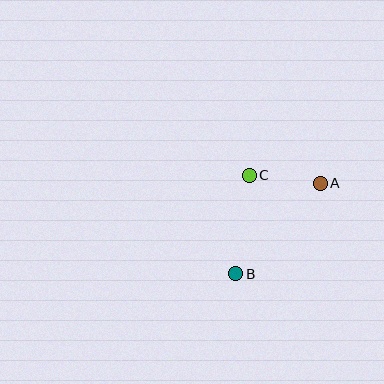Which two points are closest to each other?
Points A and C are closest to each other.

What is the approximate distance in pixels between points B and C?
The distance between B and C is approximately 99 pixels.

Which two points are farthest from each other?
Points A and B are farthest from each other.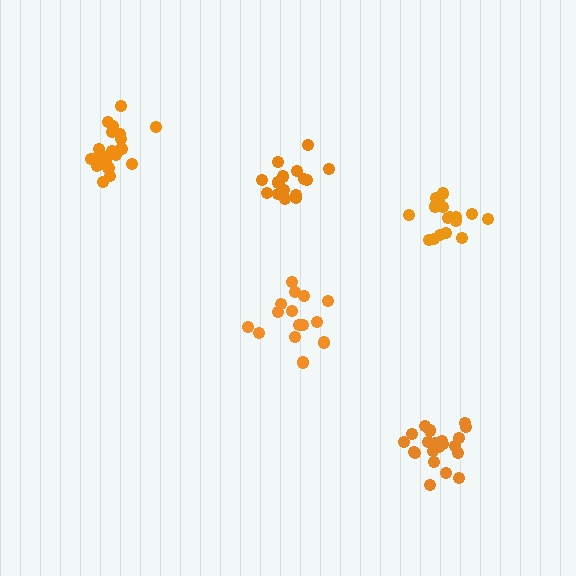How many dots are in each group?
Group 1: 17 dots, Group 2: 15 dots, Group 3: 21 dots, Group 4: 17 dots, Group 5: 20 dots (90 total).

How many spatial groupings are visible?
There are 5 spatial groupings.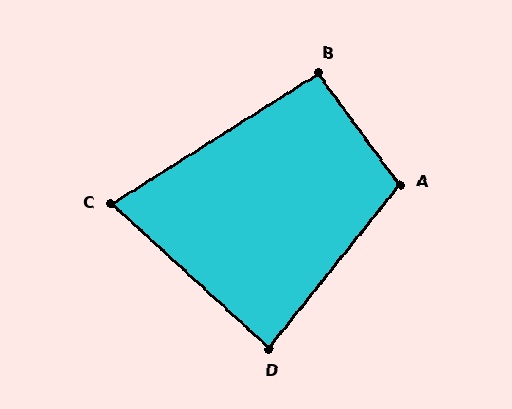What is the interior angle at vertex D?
Approximately 86 degrees (approximately right).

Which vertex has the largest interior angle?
A, at approximately 105 degrees.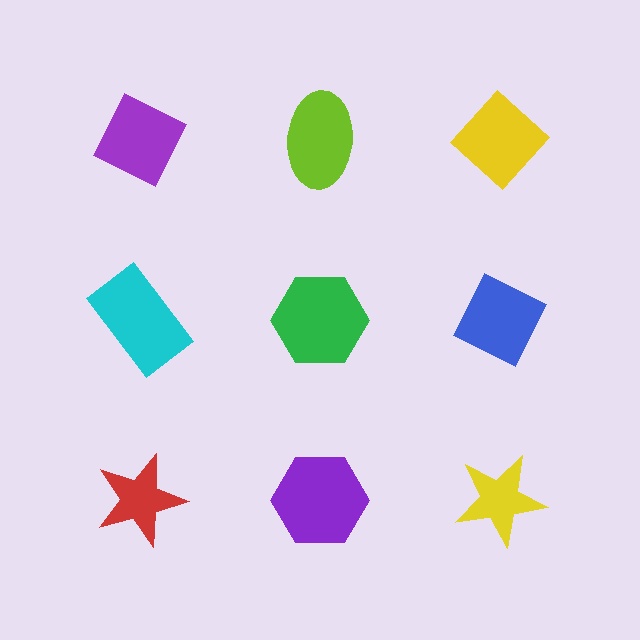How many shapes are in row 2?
3 shapes.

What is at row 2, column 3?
A blue diamond.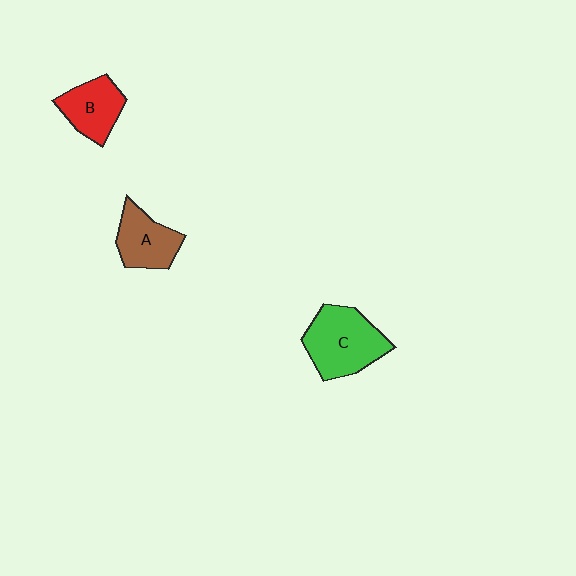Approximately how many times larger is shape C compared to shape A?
Approximately 1.5 times.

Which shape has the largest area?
Shape C (green).